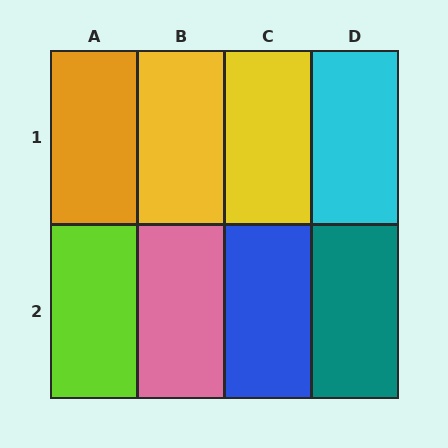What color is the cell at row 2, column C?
Blue.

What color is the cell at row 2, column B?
Pink.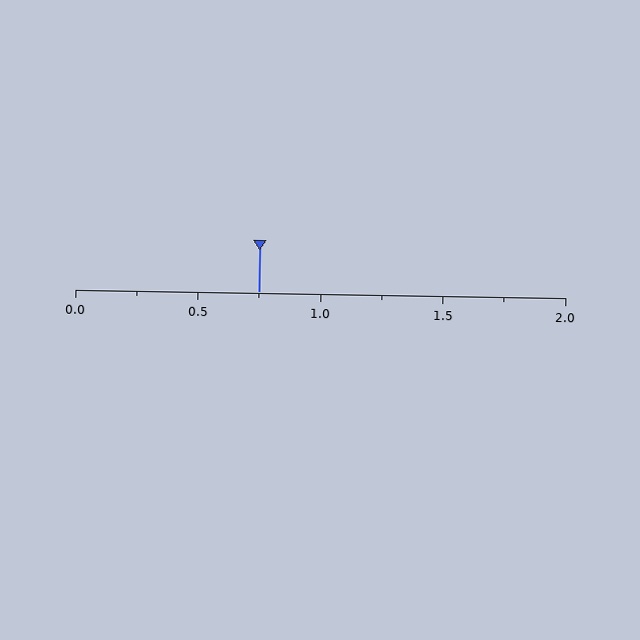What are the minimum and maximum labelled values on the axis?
The axis runs from 0.0 to 2.0.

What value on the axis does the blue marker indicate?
The marker indicates approximately 0.75.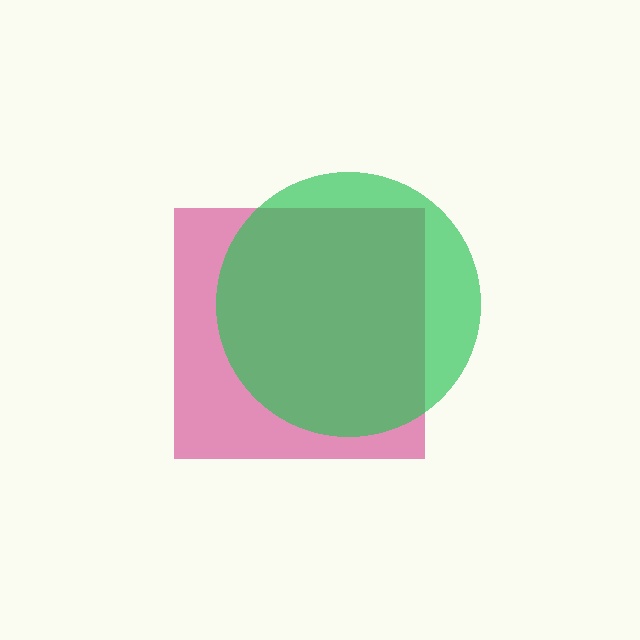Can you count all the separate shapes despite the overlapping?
Yes, there are 2 separate shapes.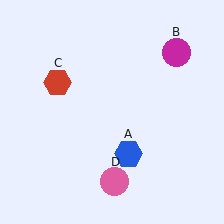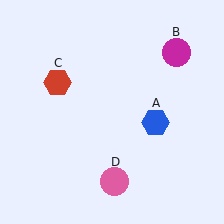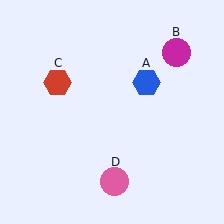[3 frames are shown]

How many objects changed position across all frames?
1 object changed position: blue hexagon (object A).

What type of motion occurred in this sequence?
The blue hexagon (object A) rotated counterclockwise around the center of the scene.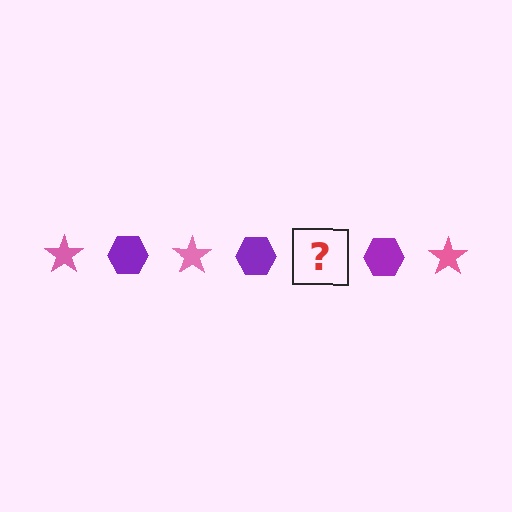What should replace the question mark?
The question mark should be replaced with a pink star.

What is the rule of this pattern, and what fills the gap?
The rule is that the pattern alternates between pink star and purple hexagon. The gap should be filled with a pink star.